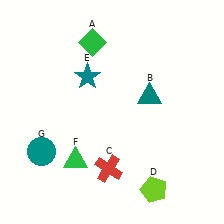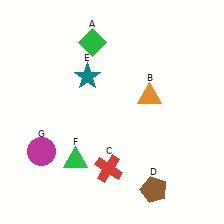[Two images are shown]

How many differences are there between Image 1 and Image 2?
There are 3 differences between the two images.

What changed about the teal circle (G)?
In Image 1, G is teal. In Image 2, it changed to magenta.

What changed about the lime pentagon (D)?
In Image 1, D is lime. In Image 2, it changed to brown.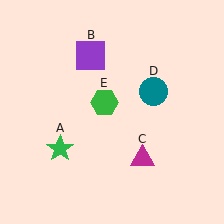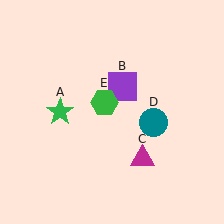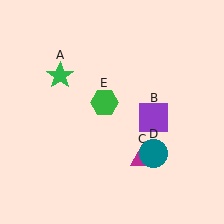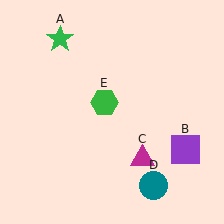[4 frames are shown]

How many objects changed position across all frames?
3 objects changed position: green star (object A), purple square (object B), teal circle (object D).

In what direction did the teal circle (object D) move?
The teal circle (object D) moved down.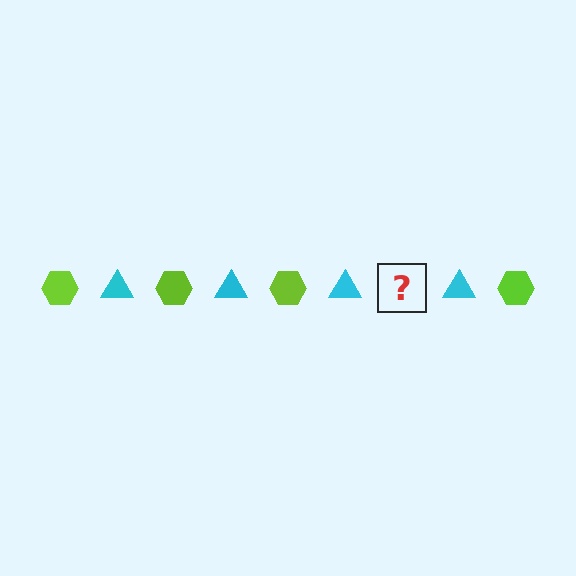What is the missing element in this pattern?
The missing element is a lime hexagon.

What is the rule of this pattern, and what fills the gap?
The rule is that the pattern alternates between lime hexagon and cyan triangle. The gap should be filled with a lime hexagon.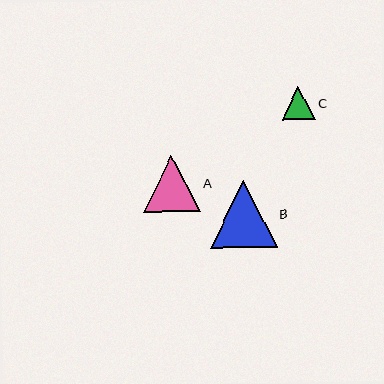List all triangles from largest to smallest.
From largest to smallest: B, A, C.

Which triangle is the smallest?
Triangle C is the smallest with a size of approximately 33 pixels.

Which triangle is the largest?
Triangle B is the largest with a size of approximately 66 pixels.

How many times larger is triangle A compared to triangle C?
Triangle A is approximately 1.7 times the size of triangle C.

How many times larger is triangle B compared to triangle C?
Triangle B is approximately 2.0 times the size of triangle C.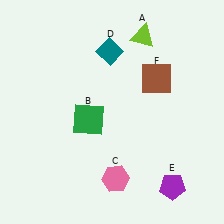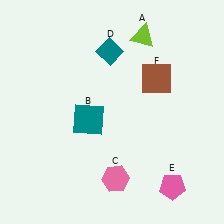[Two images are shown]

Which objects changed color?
B changed from green to teal. E changed from purple to pink.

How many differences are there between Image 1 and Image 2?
There are 2 differences between the two images.